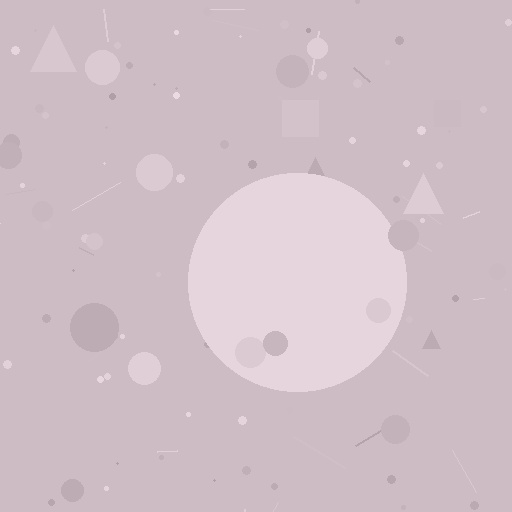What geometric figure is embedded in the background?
A circle is embedded in the background.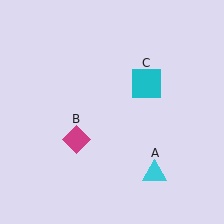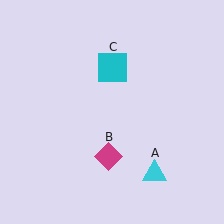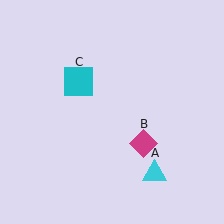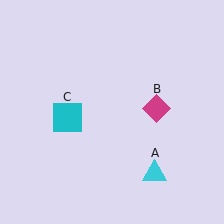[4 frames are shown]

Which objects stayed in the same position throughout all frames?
Cyan triangle (object A) remained stationary.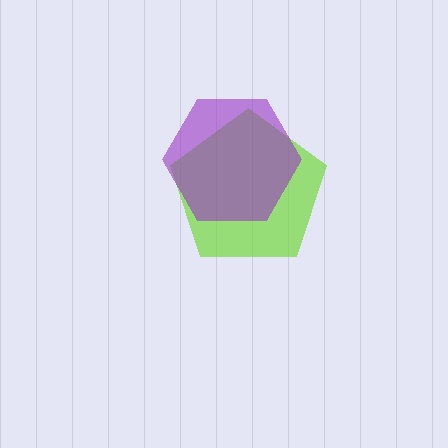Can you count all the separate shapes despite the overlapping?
Yes, there are 2 separate shapes.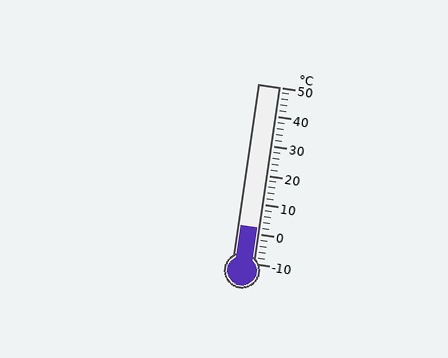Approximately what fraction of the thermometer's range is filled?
The thermometer is filled to approximately 20% of its range.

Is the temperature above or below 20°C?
The temperature is below 20°C.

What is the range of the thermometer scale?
The thermometer scale ranges from -10°C to 50°C.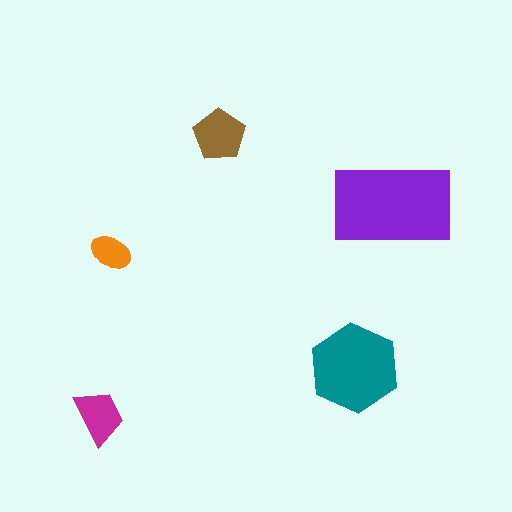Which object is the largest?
The purple rectangle.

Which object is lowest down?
The magenta trapezoid is bottommost.